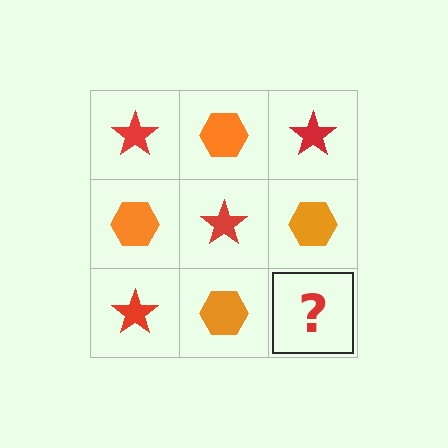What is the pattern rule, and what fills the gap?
The rule is that it alternates red star and orange hexagon in a checkerboard pattern. The gap should be filled with a red star.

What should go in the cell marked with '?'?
The missing cell should contain a red star.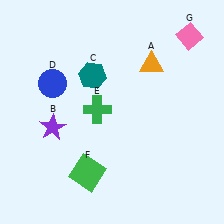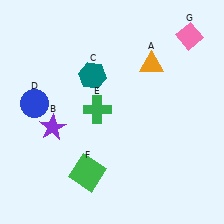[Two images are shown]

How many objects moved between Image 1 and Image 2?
1 object moved between the two images.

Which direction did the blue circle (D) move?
The blue circle (D) moved down.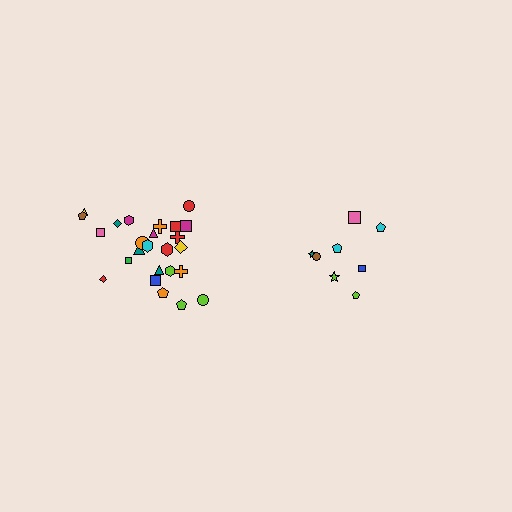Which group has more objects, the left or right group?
The left group.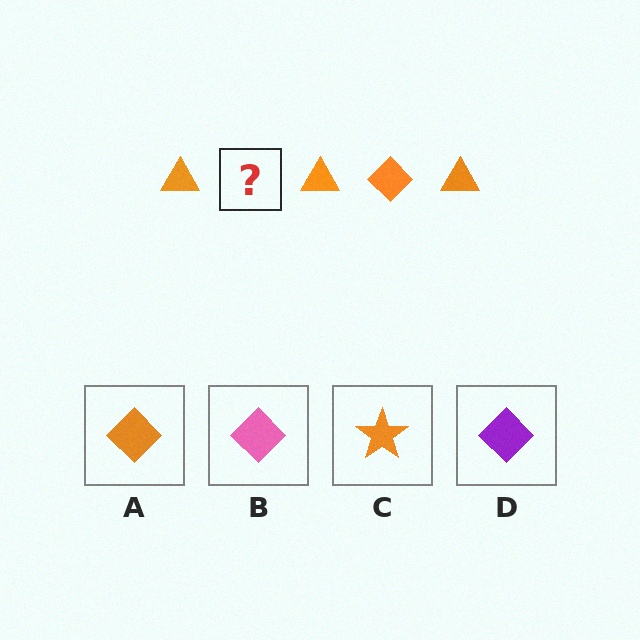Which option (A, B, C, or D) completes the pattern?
A.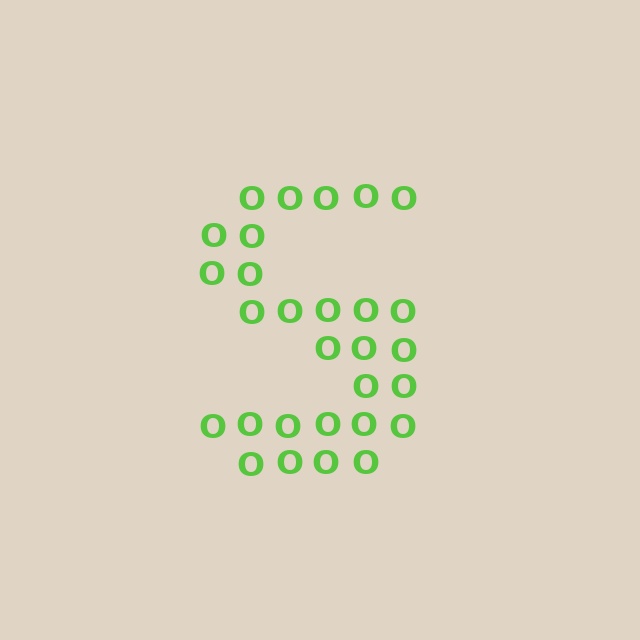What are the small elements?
The small elements are letter O's.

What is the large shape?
The large shape is the letter S.